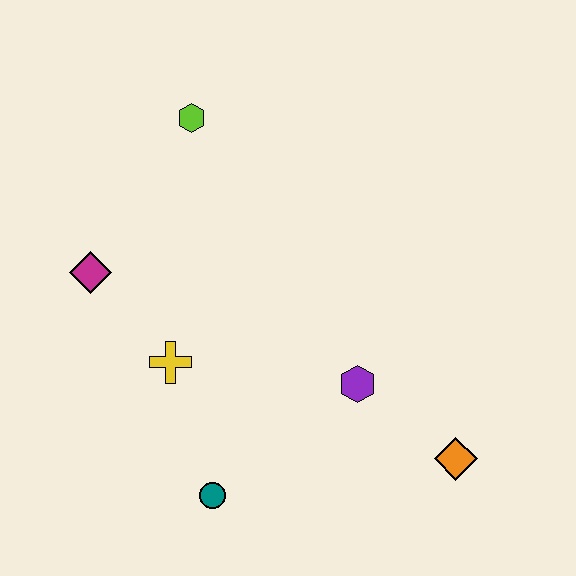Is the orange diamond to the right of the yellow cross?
Yes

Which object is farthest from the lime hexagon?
The orange diamond is farthest from the lime hexagon.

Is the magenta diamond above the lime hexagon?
No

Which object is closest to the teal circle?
The yellow cross is closest to the teal circle.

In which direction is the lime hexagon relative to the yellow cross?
The lime hexagon is above the yellow cross.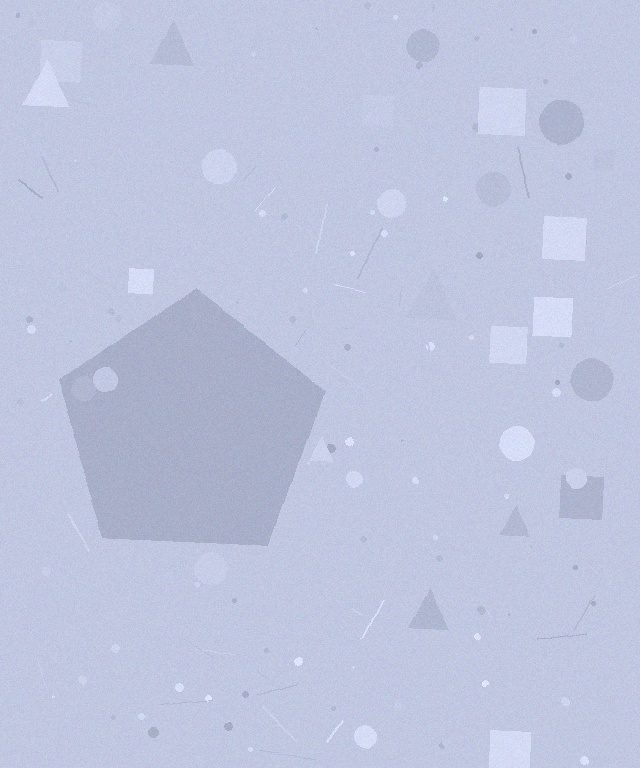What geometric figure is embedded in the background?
A pentagon is embedded in the background.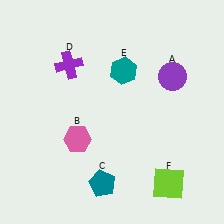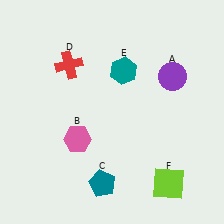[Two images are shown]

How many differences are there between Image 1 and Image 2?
There is 1 difference between the two images.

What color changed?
The cross (D) changed from purple in Image 1 to red in Image 2.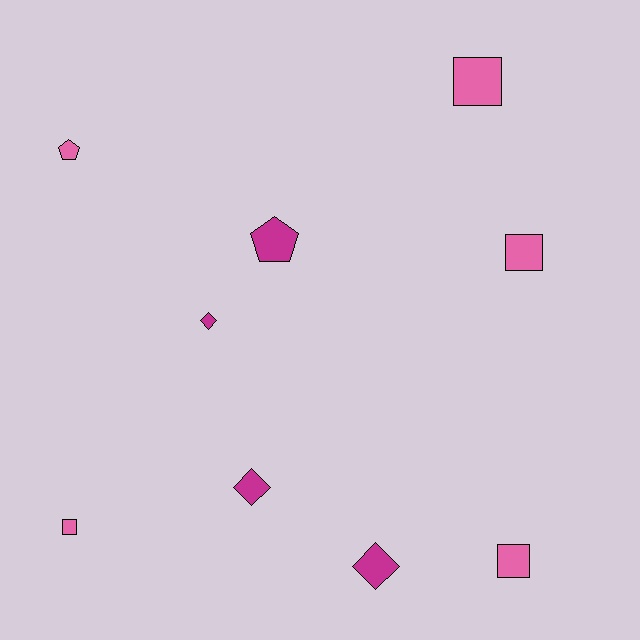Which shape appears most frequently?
Square, with 4 objects.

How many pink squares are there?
There are 4 pink squares.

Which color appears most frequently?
Pink, with 5 objects.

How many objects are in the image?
There are 9 objects.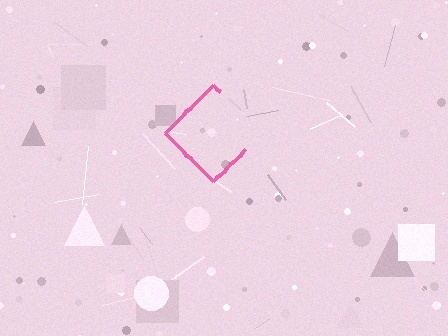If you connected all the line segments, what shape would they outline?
They would outline a diamond.